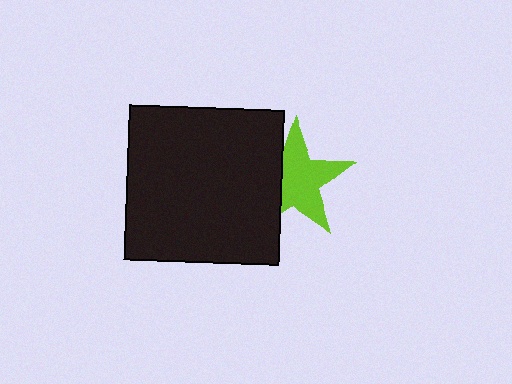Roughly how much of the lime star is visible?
Most of it is visible (roughly 69%).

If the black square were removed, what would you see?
You would see the complete lime star.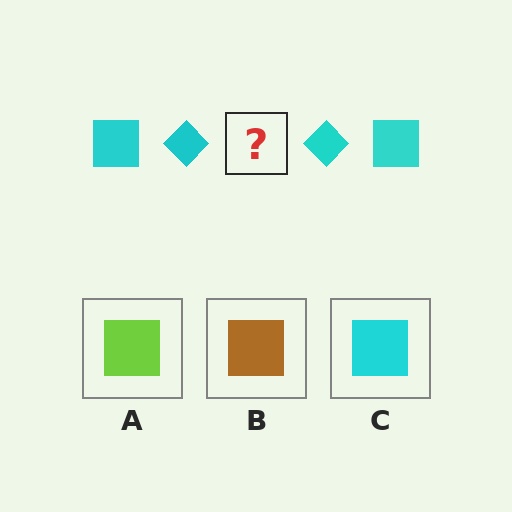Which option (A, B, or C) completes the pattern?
C.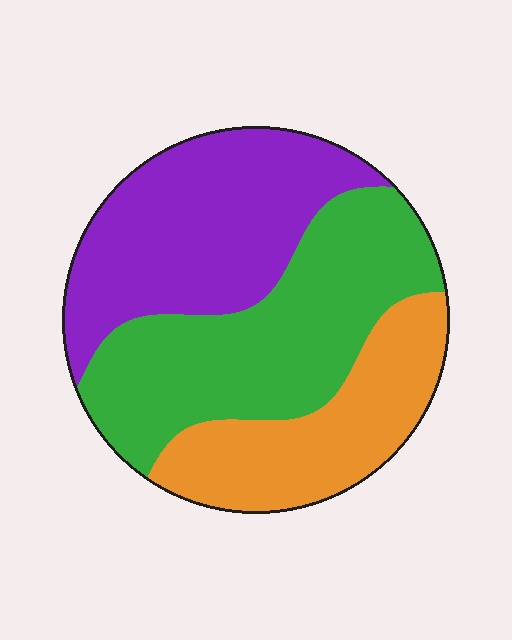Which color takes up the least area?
Orange, at roughly 25%.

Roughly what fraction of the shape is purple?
Purple takes up about three eighths (3/8) of the shape.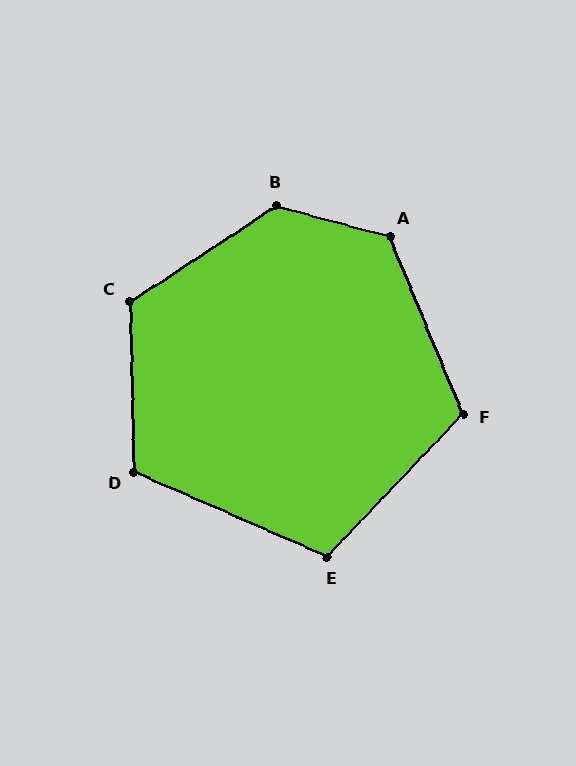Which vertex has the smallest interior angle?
E, at approximately 110 degrees.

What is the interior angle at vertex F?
Approximately 114 degrees (obtuse).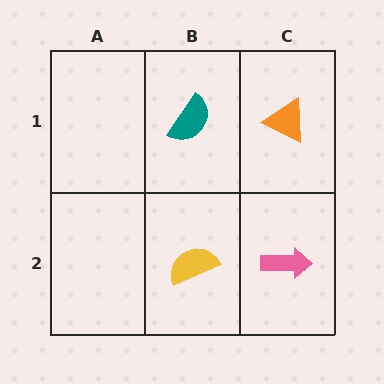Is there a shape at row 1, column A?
No, that cell is empty.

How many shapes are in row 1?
2 shapes.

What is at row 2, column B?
A yellow semicircle.